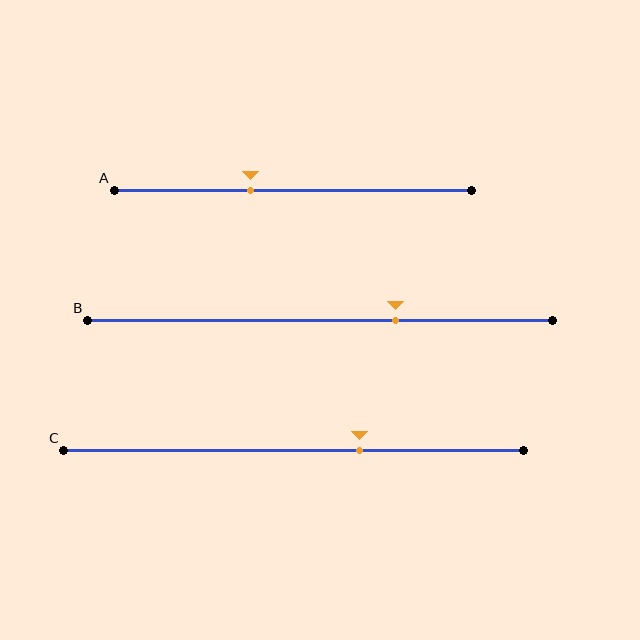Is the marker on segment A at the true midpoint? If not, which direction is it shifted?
No, the marker on segment A is shifted to the left by about 12% of the segment length.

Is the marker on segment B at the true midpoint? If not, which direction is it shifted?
No, the marker on segment B is shifted to the right by about 16% of the segment length.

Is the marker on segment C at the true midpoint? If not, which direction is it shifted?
No, the marker on segment C is shifted to the right by about 14% of the segment length.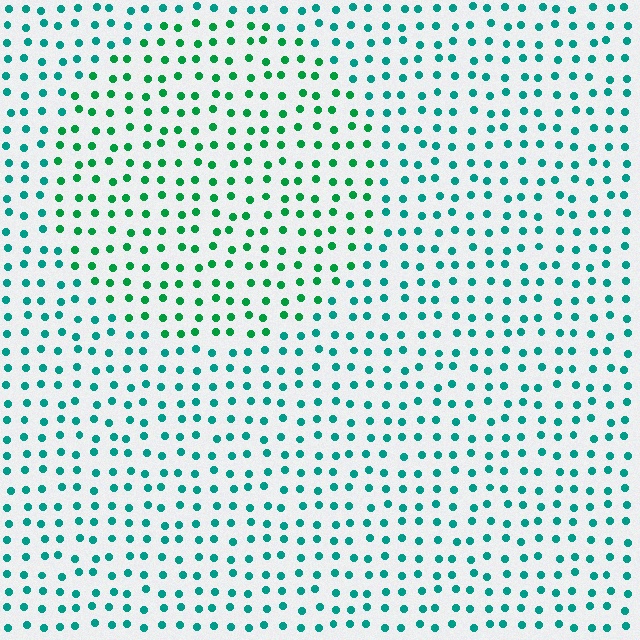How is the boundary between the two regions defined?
The boundary is defined purely by a slight shift in hue (about 30 degrees). Spacing, size, and orientation are identical on both sides.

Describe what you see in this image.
The image is filled with small teal elements in a uniform arrangement. A circle-shaped region is visible where the elements are tinted to a slightly different hue, forming a subtle color boundary.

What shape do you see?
I see a circle.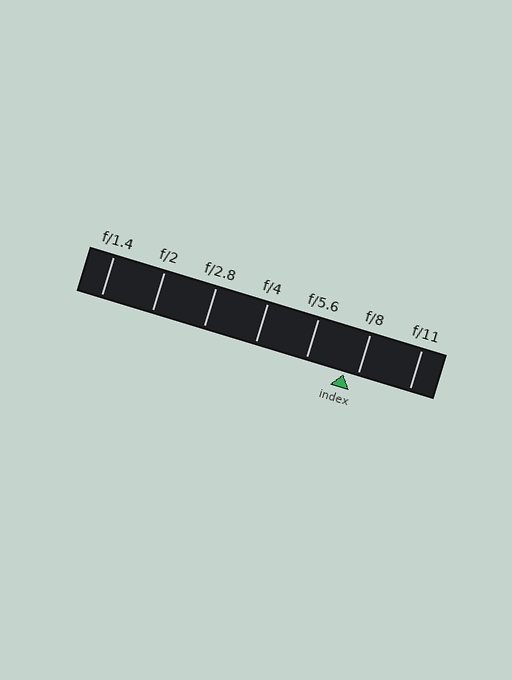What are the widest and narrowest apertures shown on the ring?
The widest aperture shown is f/1.4 and the narrowest is f/11.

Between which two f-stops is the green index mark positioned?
The index mark is between f/5.6 and f/8.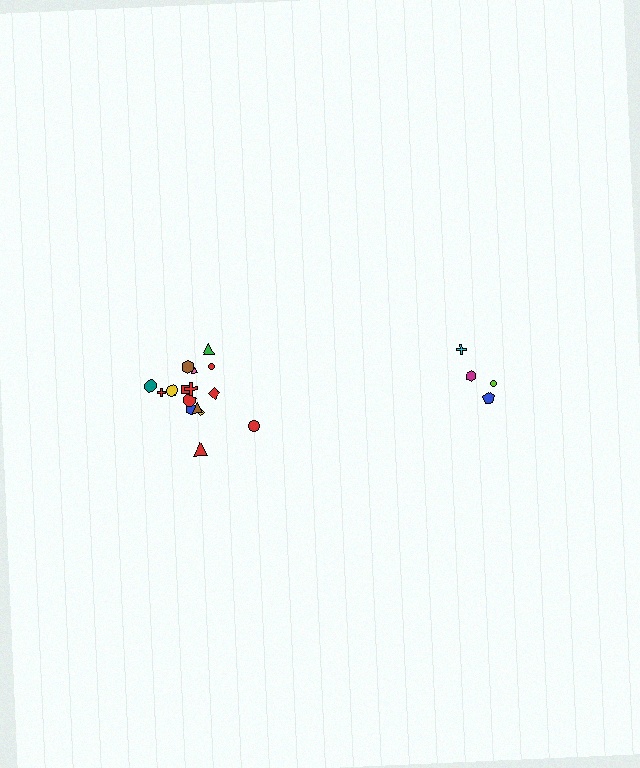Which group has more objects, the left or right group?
The left group.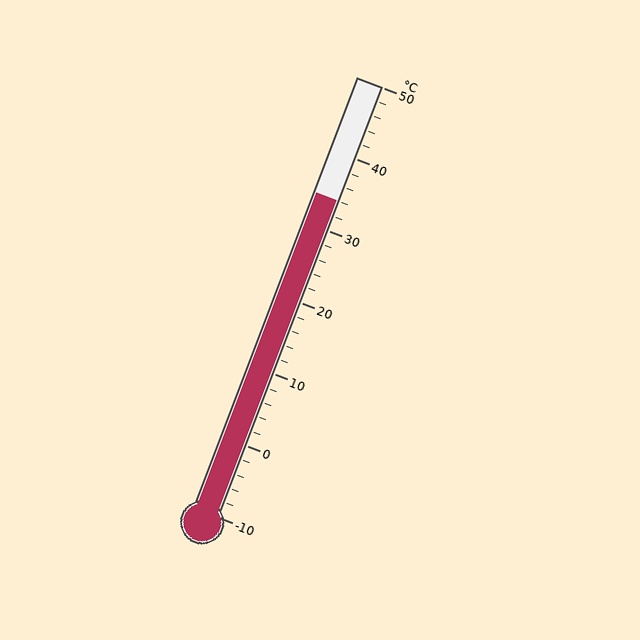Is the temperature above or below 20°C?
The temperature is above 20°C.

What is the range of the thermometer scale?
The thermometer scale ranges from -10°C to 50°C.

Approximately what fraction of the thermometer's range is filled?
The thermometer is filled to approximately 75% of its range.